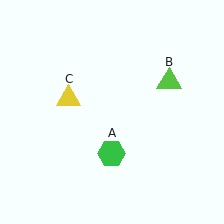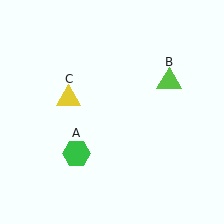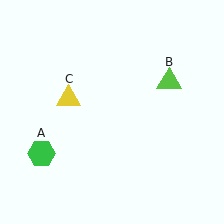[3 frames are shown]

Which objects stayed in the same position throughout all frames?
Lime triangle (object B) and yellow triangle (object C) remained stationary.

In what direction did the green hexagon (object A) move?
The green hexagon (object A) moved left.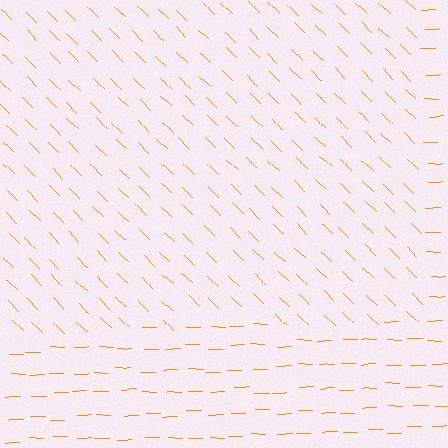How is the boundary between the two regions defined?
The boundary is defined purely by a change in line orientation (approximately 45 degrees difference). All lines are the same color and thickness.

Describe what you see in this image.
The image is filled with small orange line segments. A rectangle region in the image has lines oriented differently from the surrounding lines, creating a visible texture boundary.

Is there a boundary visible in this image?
Yes, there is a texture boundary formed by a change in line orientation.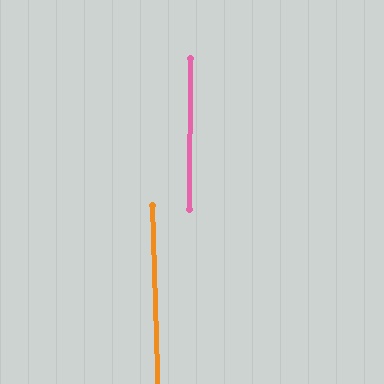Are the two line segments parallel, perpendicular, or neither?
Parallel — their directions differ by only 1.9°.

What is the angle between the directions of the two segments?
Approximately 2 degrees.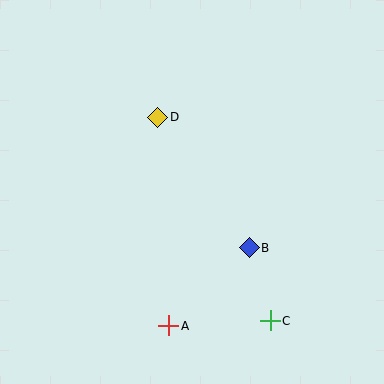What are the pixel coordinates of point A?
Point A is at (169, 326).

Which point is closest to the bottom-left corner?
Point A is closest to the bottom-left corner.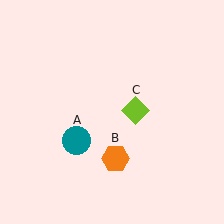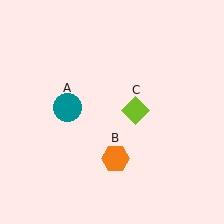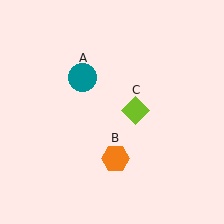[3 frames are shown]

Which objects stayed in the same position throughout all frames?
Orange hexagon (object B) and lime diamond (object C) remained stationary.